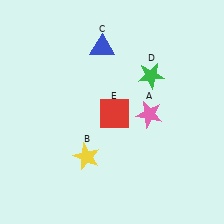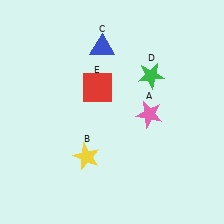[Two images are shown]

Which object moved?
The red square (E) moved up.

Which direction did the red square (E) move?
The red square (E) moved up.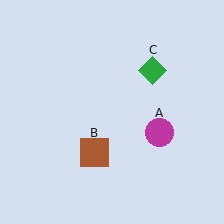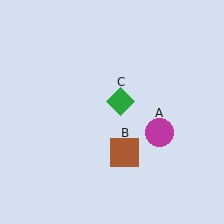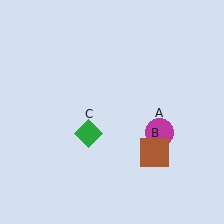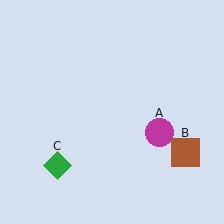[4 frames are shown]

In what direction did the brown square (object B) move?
The brown square (object B) moved right.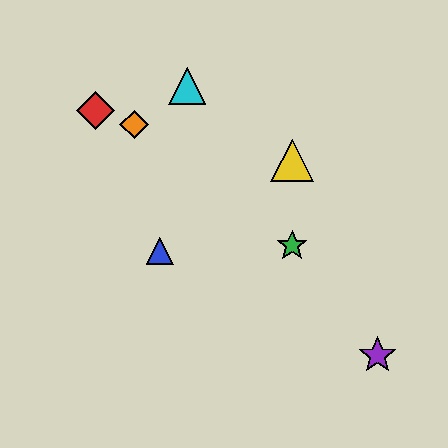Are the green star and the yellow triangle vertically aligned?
Yes, both are at x≈292.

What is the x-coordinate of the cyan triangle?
The cyan triangle is at x≈187.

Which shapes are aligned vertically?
The green star, the yellow triangle are aligned vertically.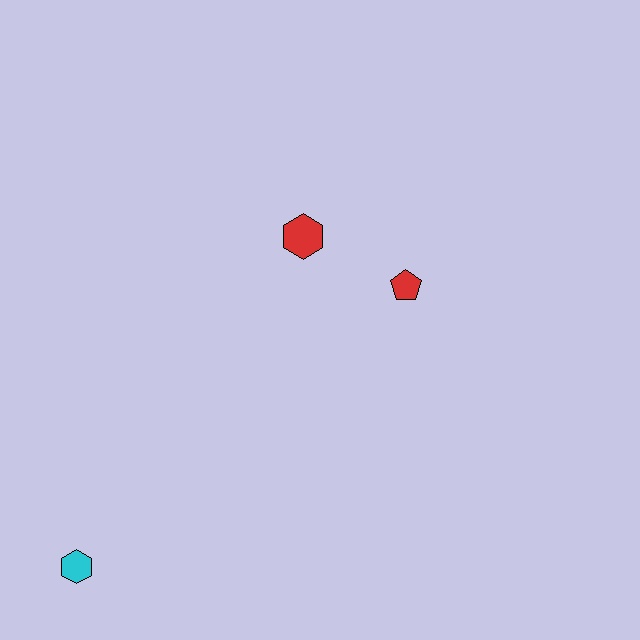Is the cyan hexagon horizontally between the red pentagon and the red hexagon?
No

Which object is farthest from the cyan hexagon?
The red pentagon is farthest from the cyan hexagon.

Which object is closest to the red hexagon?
The red pentagon is closest to the red hexagon.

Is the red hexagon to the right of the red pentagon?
No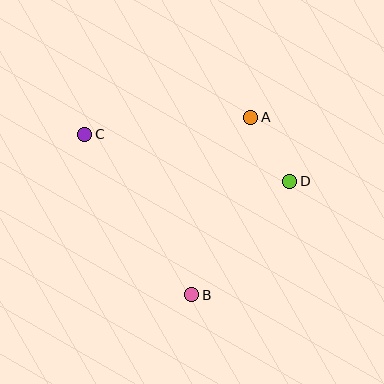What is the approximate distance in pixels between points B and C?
The distance between B and C is approximately 193 pixels.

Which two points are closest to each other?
Points A and D are closest to each other.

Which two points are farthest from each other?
Points C and D are farthest from each other.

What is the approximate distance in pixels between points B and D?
The distance between B and D is approximately 150 pixels.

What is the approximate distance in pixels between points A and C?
The distance between A and C is approximately 167 pixels.